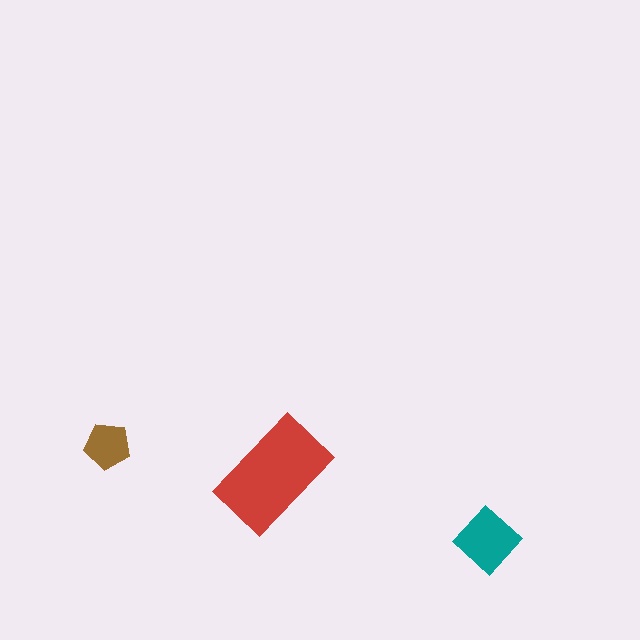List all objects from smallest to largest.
The brown pentagon, the teal diamond, the red rectangle.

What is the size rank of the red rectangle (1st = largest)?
1st.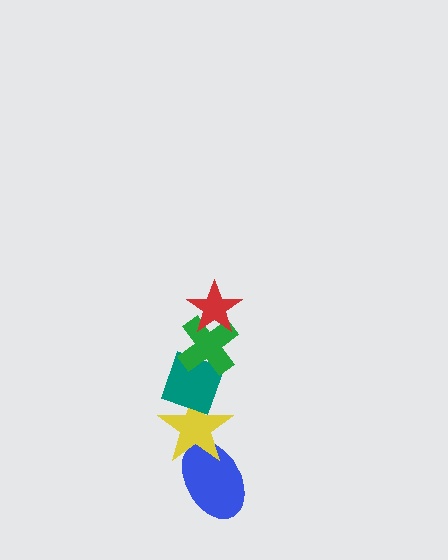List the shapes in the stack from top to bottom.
From top to bottom: the red star, the green cross, the teal diamond, the yellow star, the blue ellipse.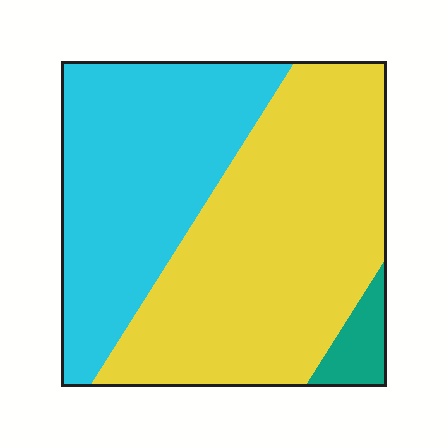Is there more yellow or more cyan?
Yellow.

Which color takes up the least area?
Teal, at roughly 5%.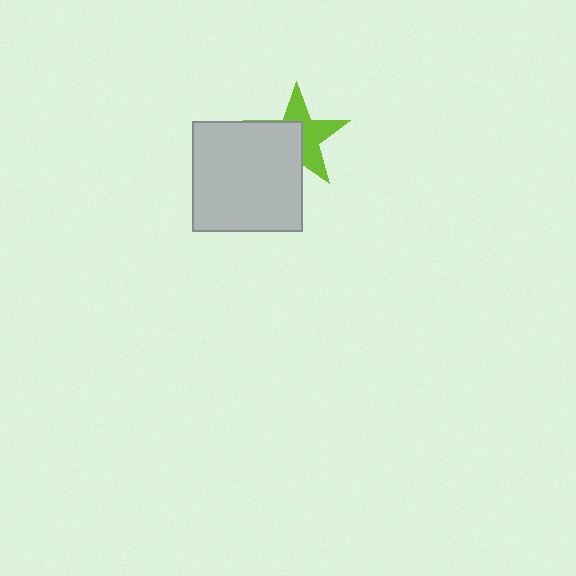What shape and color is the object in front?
The object in front is a light gray square.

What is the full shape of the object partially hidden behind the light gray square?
The partially hidden object is a lime star.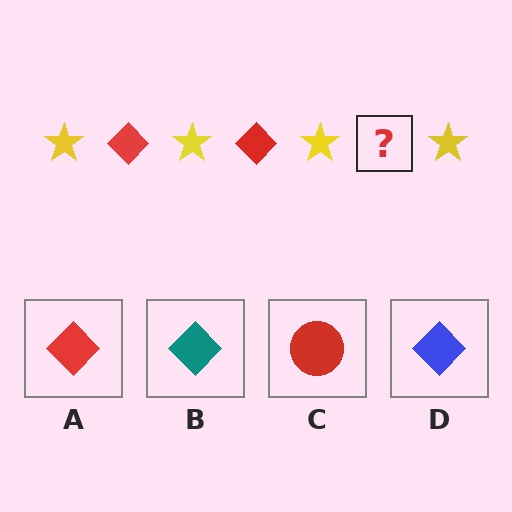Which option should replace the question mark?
Option A.